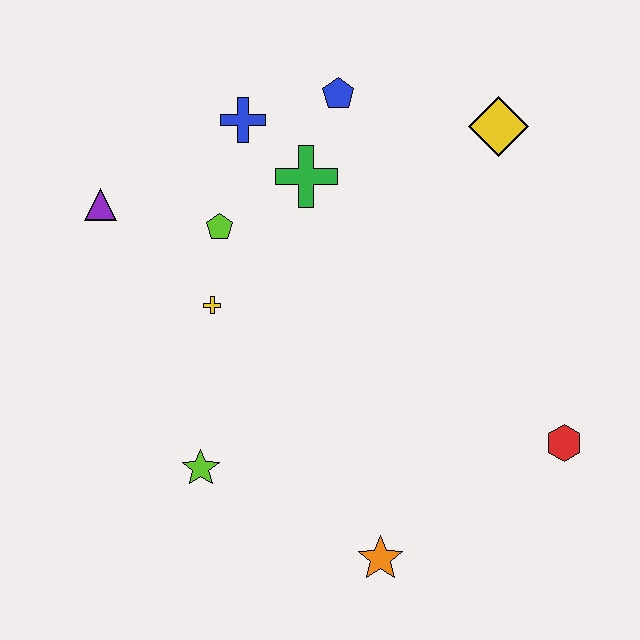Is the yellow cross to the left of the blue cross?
Yes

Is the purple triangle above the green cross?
No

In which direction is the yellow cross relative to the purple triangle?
The yellow cross is to the right of the purple triangle.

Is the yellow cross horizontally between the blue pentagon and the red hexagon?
No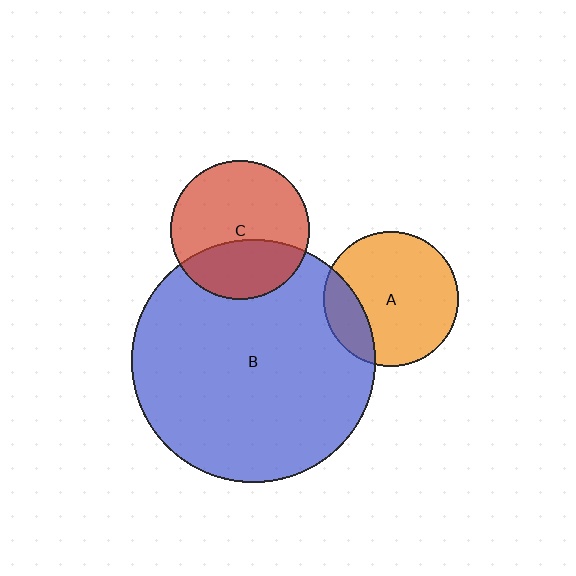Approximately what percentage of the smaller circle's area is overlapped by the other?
Approximately 35%.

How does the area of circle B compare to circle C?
Approximately 3.1 times.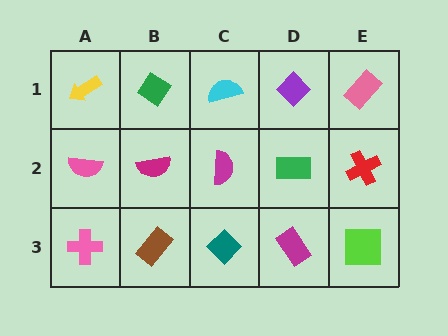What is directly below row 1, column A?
A pink semicircle.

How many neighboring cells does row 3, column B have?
3.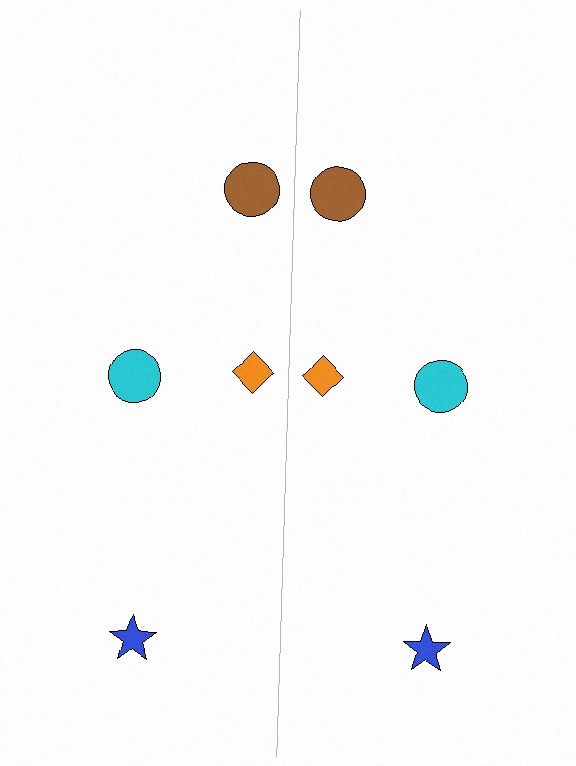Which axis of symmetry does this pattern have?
The pattern has a vertical axis of symmetry running through the center of the image.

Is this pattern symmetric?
Yes, this pattern has bilateral (reflection) symmetry.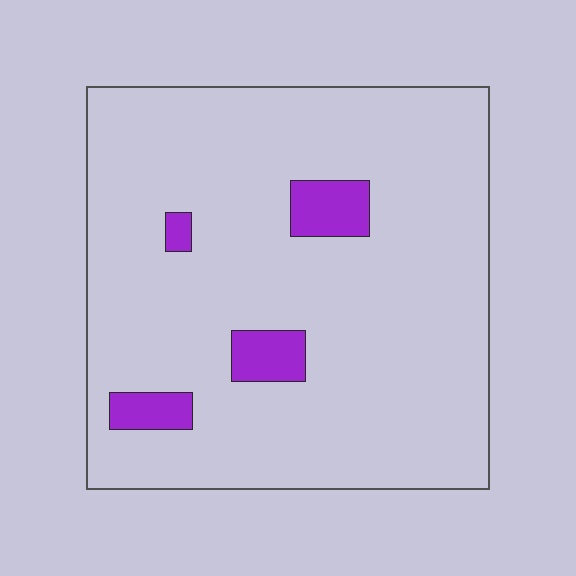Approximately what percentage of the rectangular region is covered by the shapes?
Approximately 10%.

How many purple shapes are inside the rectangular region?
4.